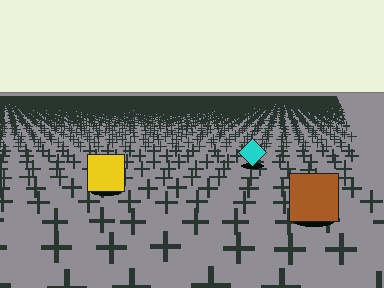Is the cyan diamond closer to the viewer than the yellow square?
No. The yellow square is closer — you can tell from the texture gradient: the ground texture is coarser near it.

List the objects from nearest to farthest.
From nearest to farthest: the brown square, the yellow square, the cyan diamond.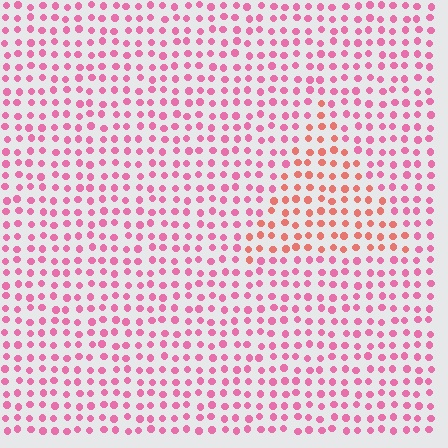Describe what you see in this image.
The image is filled with small pink elements in a uniform arrangement. A triangle-shaped region is visible where the elements are tinted to a slightly different hue, forming a subtle color boundary.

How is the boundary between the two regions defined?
The boundary is defined purely by a slight shift in hue (about 33 degrees). Spacing, size, and orientation are identical on both sides.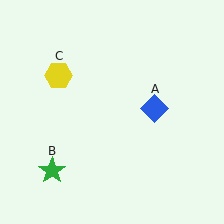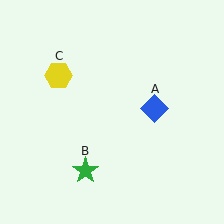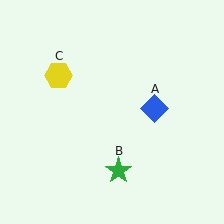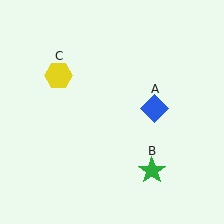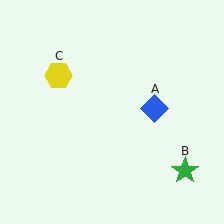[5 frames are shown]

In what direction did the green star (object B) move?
The green star (object B) moved right.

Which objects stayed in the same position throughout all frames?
Blue diamond (object A) and yellow hexagon (object C) remained stationary.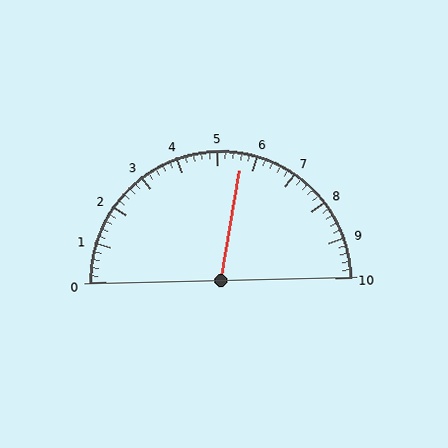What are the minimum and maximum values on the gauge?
The gauge ranges from 0 to 10.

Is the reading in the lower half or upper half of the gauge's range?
The reading is in the upper half of the range (0 to 10).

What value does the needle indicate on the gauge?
The needle indicates approximately 5.6.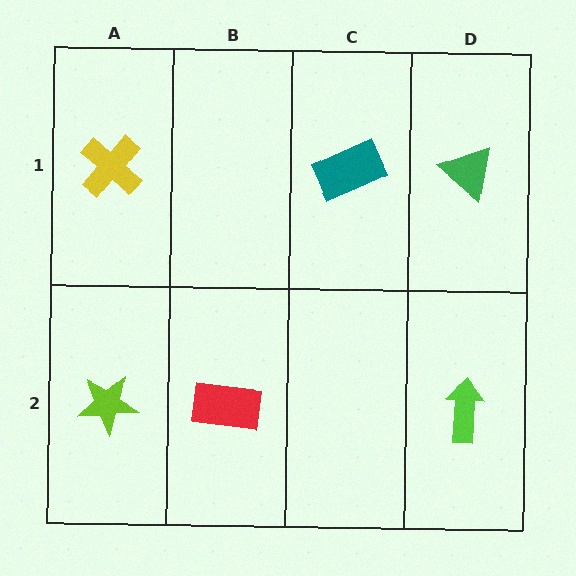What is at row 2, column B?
A red rectangle.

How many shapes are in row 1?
3 shapes.